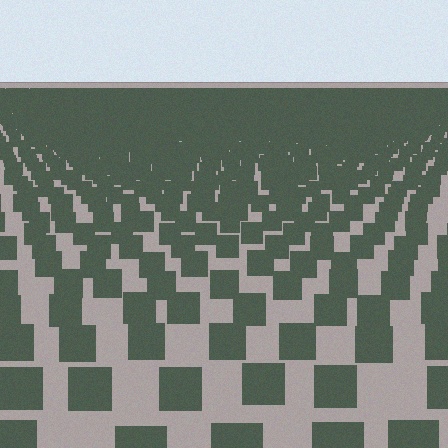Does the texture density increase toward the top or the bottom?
Density increases toward the top.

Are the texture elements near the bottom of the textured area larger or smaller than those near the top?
Larger. Near the bottom, elements are closer to the viewer and appear at a bigger on-screen size.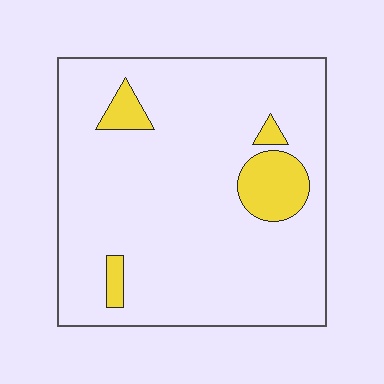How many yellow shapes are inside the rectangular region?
4.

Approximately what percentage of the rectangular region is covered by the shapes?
Approximately 10%.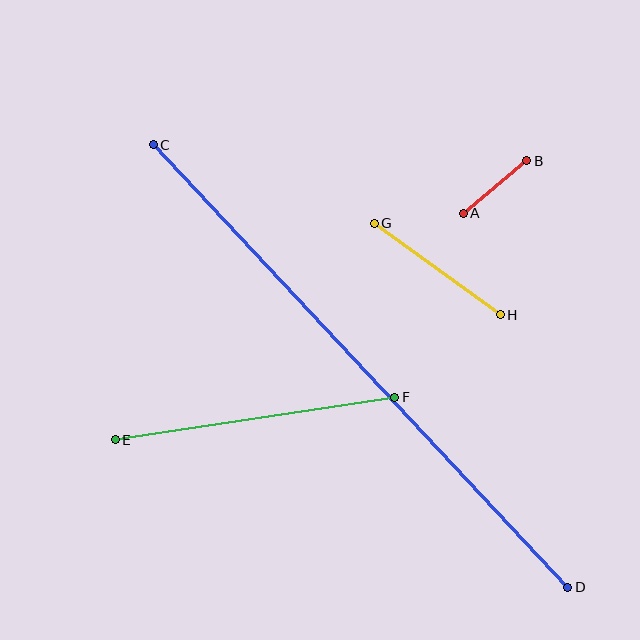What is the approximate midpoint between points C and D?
The midpoint is at approximately (361, 366) pixels.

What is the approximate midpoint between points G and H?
The midpoint is at approximately (437, 269) pixels.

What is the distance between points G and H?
The distance is approximately 156 pixels.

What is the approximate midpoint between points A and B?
The midpoint is at approximately (495, 187) pixels.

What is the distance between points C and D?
The distance is approximately 606 pixels.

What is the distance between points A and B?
The distance is approximately 83 pixels.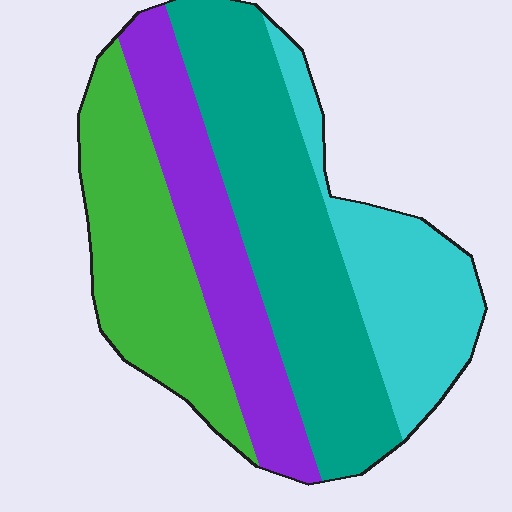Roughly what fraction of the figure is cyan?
Cyan takes up less than a quarter of the figure.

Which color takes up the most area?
Teal, at roughly 35%.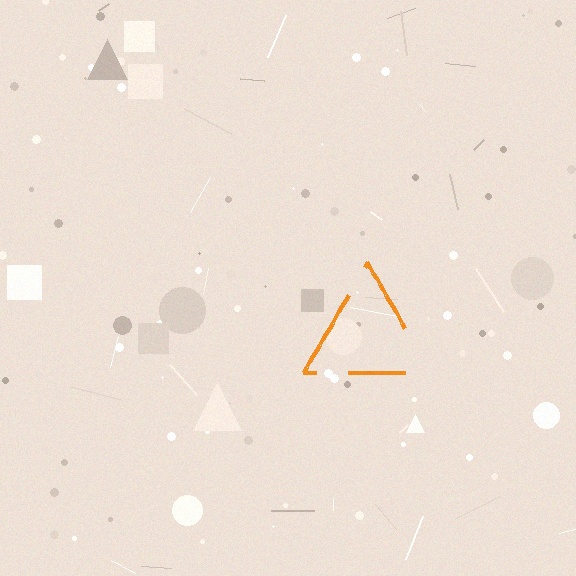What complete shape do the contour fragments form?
The contour fragments form a triangle.